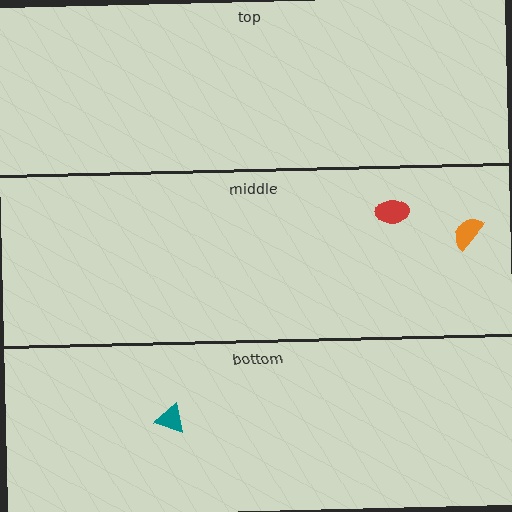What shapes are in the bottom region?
The teal triangle.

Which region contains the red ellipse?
The middle region.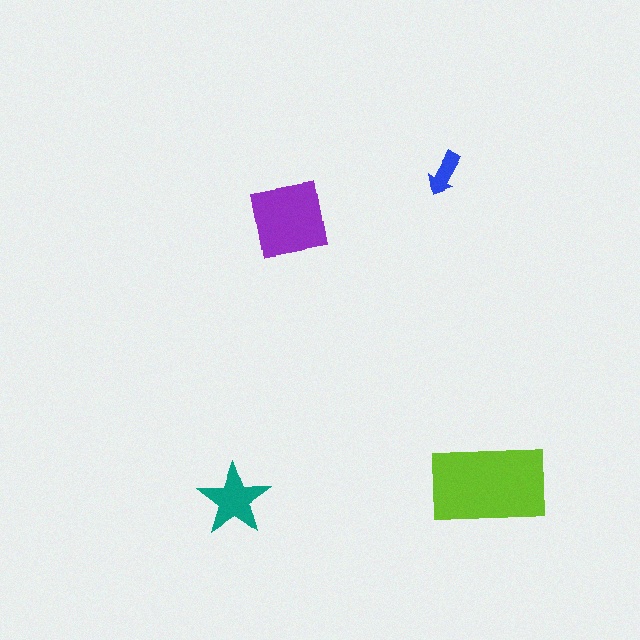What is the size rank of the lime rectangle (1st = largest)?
1st.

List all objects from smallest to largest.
The blue arrow, the teal star, the purple square, the lime rectangle.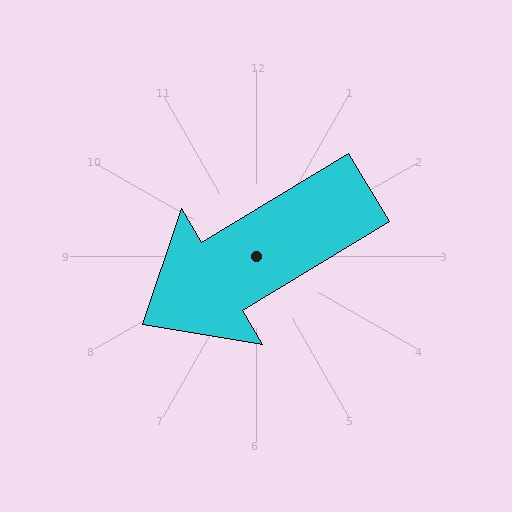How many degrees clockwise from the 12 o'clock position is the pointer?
Approximately 239 degrees.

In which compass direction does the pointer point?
Southwest.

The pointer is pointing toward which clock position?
Roughly 8 o'clock.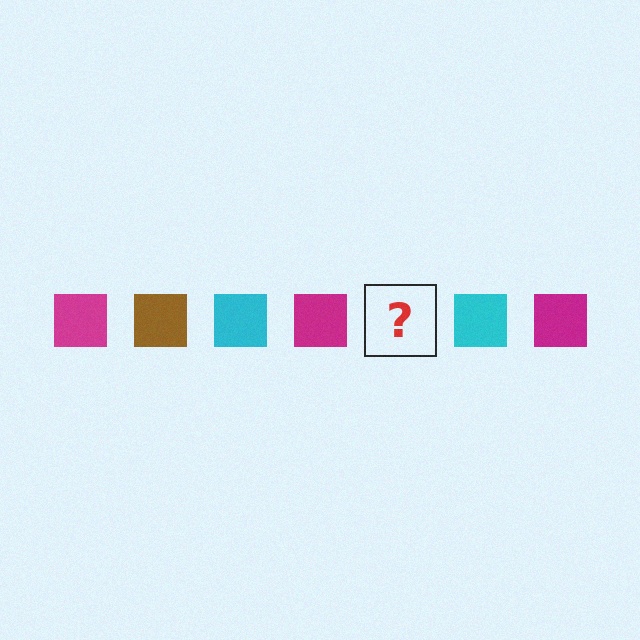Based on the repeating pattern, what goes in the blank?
The blank should be a brown square.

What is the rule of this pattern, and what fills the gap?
The rule is that the pattern cycles through magenta, brown, cyan squares. The gap should be filled with a brown square.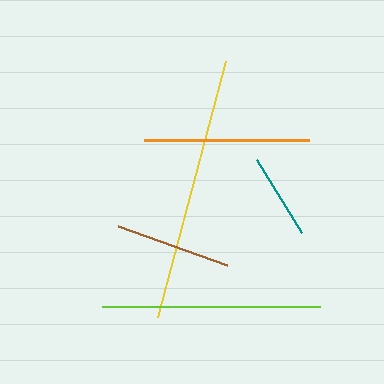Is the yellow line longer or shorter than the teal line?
The yellow line is longer than the teal line.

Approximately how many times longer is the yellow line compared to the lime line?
The yellow line is approximately 1.2 times the length of the lime line.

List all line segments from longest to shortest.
From longest to shortest: yellow, lime, orange, brown, teal.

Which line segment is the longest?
The yellow line is the longest at approximately 265 pixels.